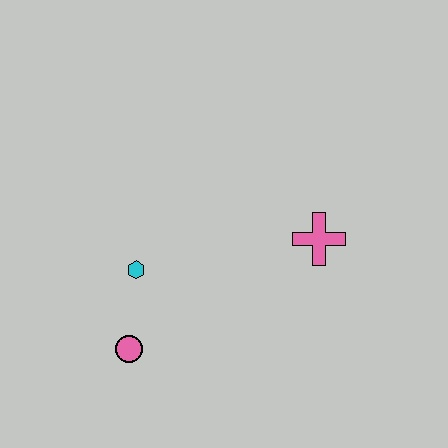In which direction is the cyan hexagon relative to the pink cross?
The cyan hexagon is to the left of the pink cross.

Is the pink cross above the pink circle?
Yes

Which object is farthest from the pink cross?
The pink circle is farthest from the pink cross.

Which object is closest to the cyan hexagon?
The pink circle is closest to the cyan hexagon.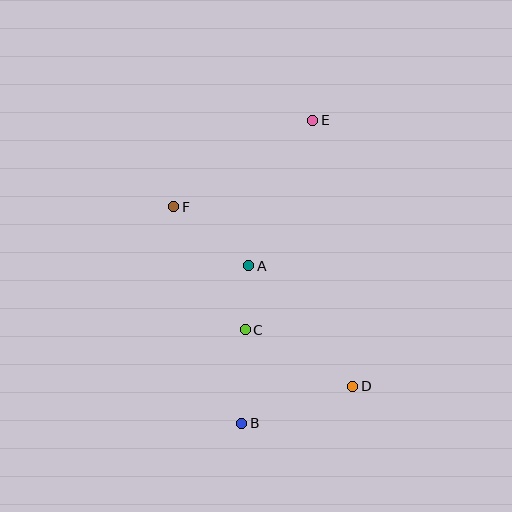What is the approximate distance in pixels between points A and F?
The distance between A and F is approximately 96 pixels.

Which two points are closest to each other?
Points A and C are closest to each other.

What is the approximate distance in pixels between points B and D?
The distance between B and D is approximately 117 pixels.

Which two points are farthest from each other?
Points B and E are farthest from each other.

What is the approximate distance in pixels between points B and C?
The distance between B and C is approximately 94 pixels.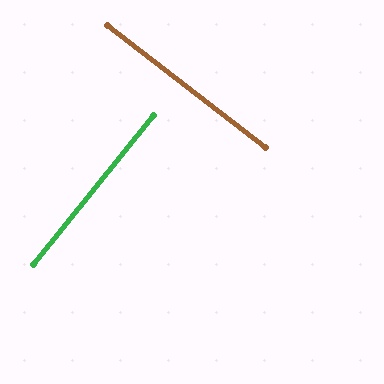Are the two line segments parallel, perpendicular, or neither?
Perpendicular — they meet at approximately 89°.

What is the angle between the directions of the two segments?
Approximately 89 degrees.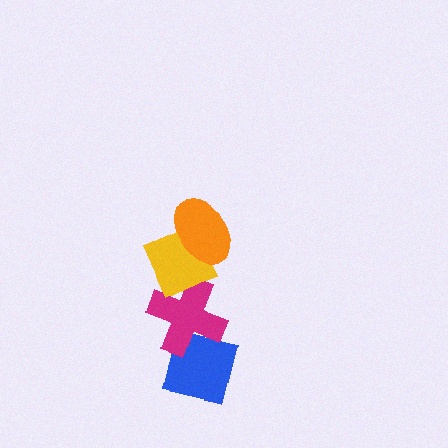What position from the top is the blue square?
The blue square is 4th from the top.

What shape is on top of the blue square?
The magenta cross is on top of the blue square.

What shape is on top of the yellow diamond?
The orange ellipse is on top of the yellow diamond.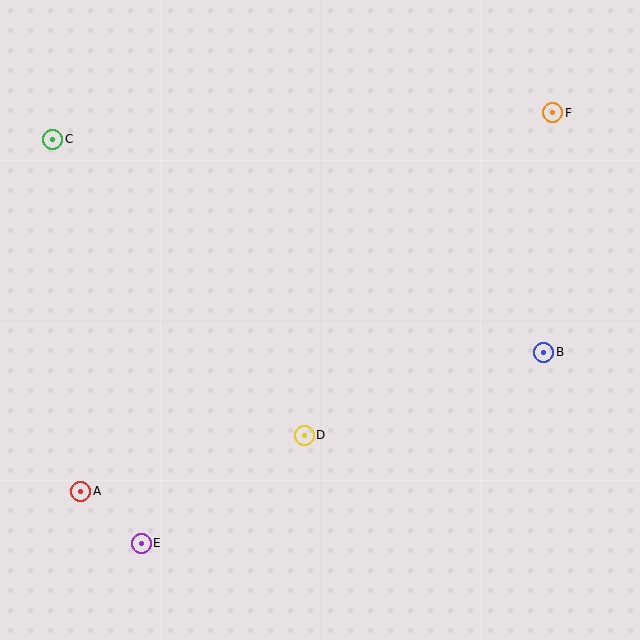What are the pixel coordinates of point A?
Point A is at (81, 491).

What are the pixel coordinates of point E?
Point E is at (141, 543).